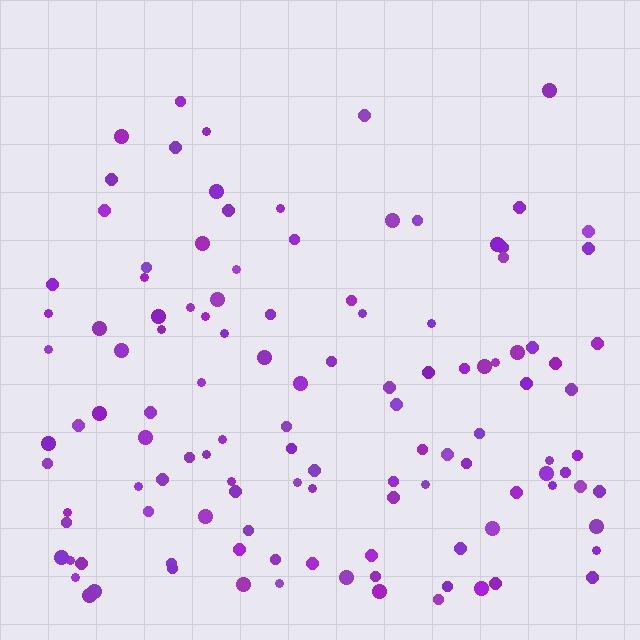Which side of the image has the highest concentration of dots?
The bottom.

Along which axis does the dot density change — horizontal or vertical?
Vertical.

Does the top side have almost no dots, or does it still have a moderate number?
Still a moderate number, just noticeably fewer than the bottom.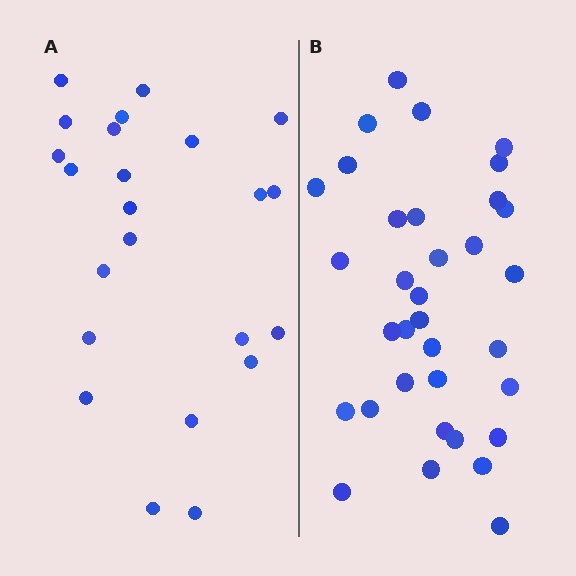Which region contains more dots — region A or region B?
Region B (the right region) has more dots.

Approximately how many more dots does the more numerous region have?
Region B has roughly 12 or so more dots than region A.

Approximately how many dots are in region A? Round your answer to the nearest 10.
About 20 dots. (The exact count is 23, which rounds to 20.)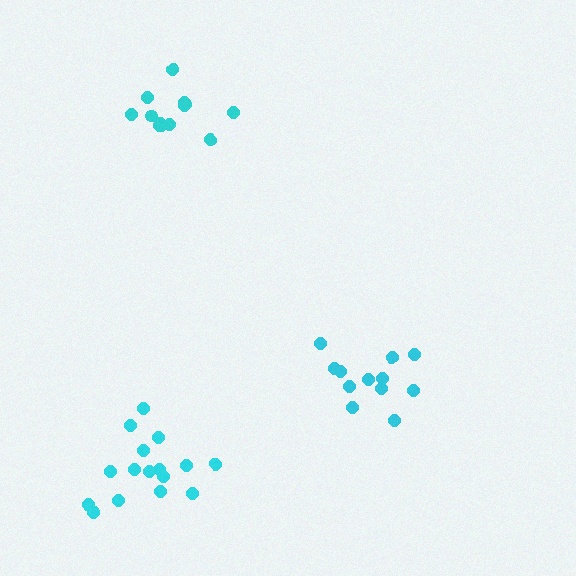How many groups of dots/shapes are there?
There are 3 groups.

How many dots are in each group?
Group 1: 12 dots, Group 2: 16 dots, Group 3: 13 dots (41 total).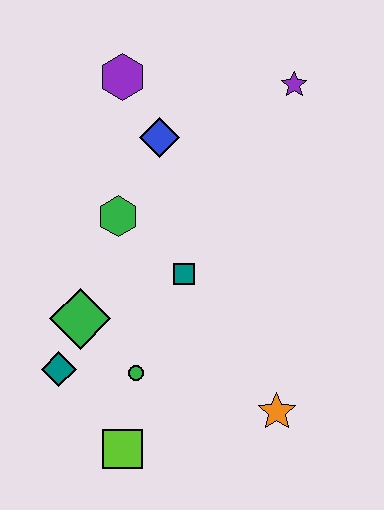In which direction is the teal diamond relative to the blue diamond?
The teal diamond is below the blue diamond.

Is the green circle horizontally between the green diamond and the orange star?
Yes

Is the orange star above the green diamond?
No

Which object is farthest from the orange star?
The purple hexagon is farthest from the orange star.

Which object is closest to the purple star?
The blue diamond is closest to the purple star.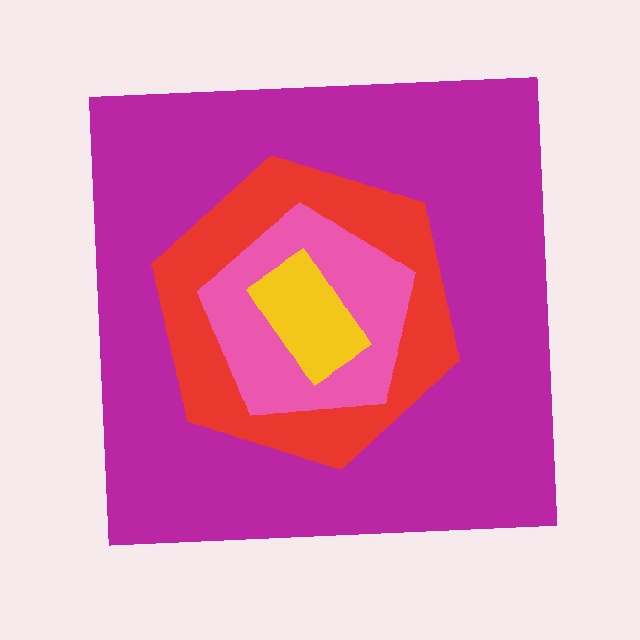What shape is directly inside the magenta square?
The red hexagon.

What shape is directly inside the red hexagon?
The pink pentagon.